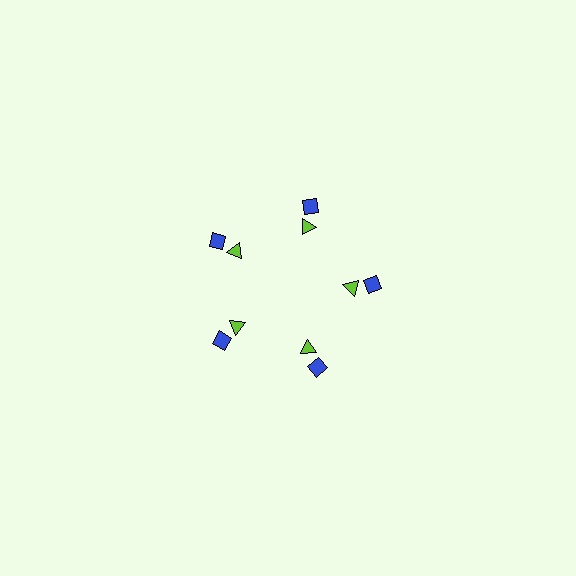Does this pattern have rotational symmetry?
Yes, this pattern has 5-fold rotational symmetry. It looks the same after rotating 72 degrees around the center.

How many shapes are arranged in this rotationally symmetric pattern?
There are 10 shapes, arranged in 5 groups of 2.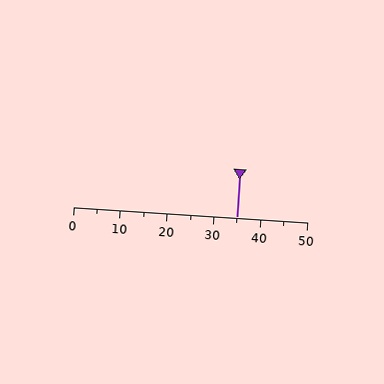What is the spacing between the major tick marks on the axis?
The major ticks are spaced 10 apart.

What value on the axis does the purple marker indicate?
The marker indicates approximately 35.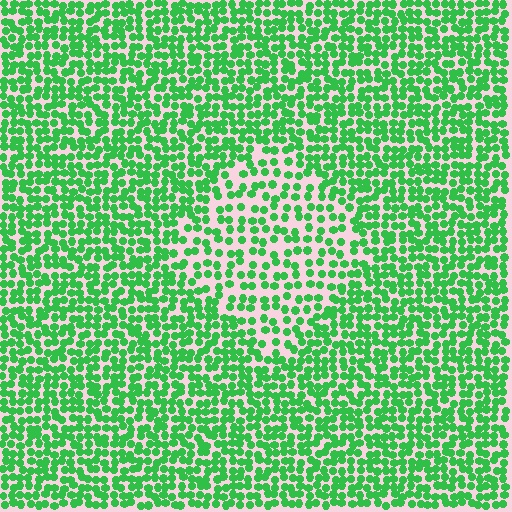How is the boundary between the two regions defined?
The boundary is defined by a change in element density (approximately 1.8x ratio). All elements are the same color, size, and shape.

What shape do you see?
I see a diamond.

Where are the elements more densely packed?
The elements are more densely packed outside the diamond boundary.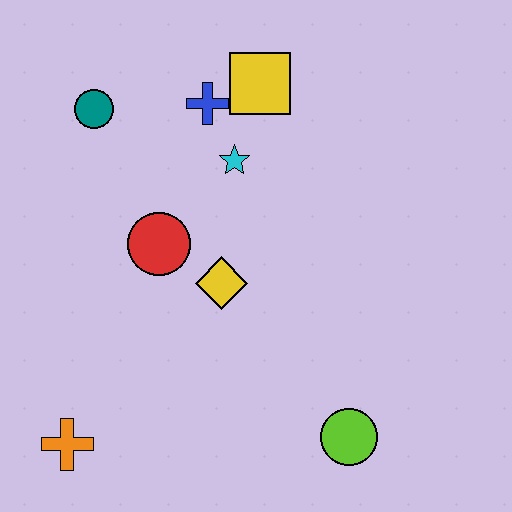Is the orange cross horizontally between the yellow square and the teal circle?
No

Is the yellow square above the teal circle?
Yes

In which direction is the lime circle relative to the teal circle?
The lime circle is below the teal circle.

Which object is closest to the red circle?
The yellow diamond is closest to the red circle.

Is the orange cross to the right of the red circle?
No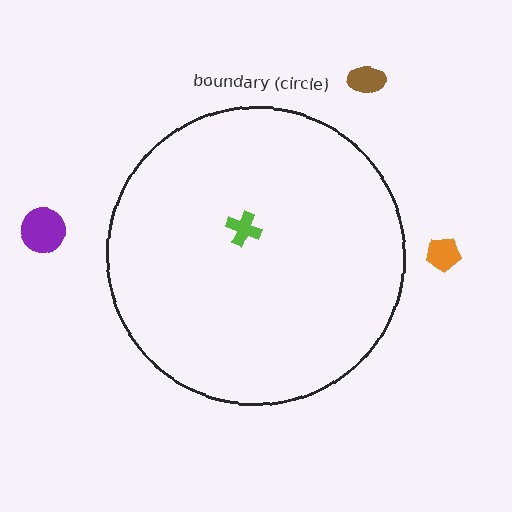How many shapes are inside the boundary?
1 inside, 3 outside.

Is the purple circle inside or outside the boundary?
Outside.